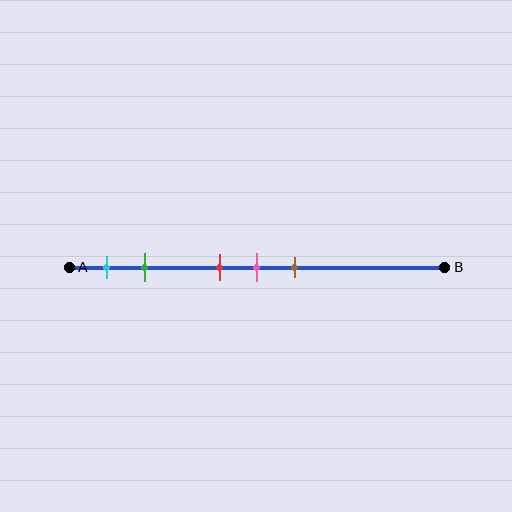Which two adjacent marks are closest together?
The red and pink marks are the closest adjacent pair.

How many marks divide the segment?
There are 5 marks dividing the segment.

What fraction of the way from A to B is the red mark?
The red mark is approximately 40% (0.4) of the way from A to B.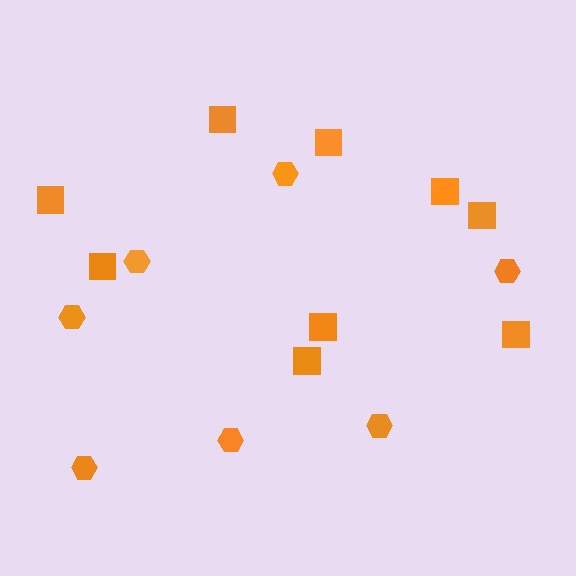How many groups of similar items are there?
There are 2 groups: one group of squares (9) and one group of hexagons (7).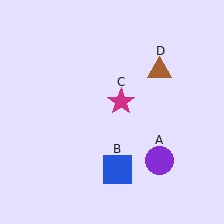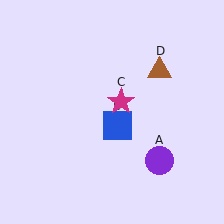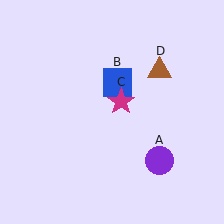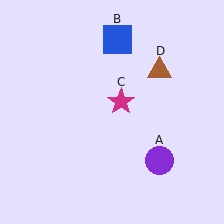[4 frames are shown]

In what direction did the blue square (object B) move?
The blue square (object B) moved up.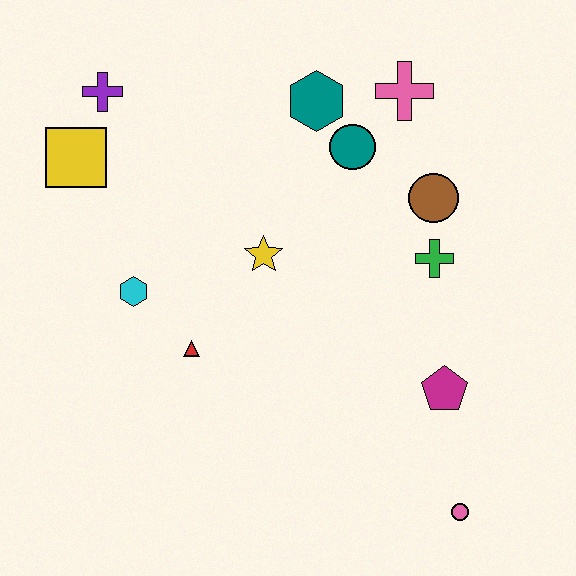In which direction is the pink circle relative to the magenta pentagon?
The pink circle is below the magenta pentagon.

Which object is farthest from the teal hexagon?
The pink circle is farthest from the teal hexagon.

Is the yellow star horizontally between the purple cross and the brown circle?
Yes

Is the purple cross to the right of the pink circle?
No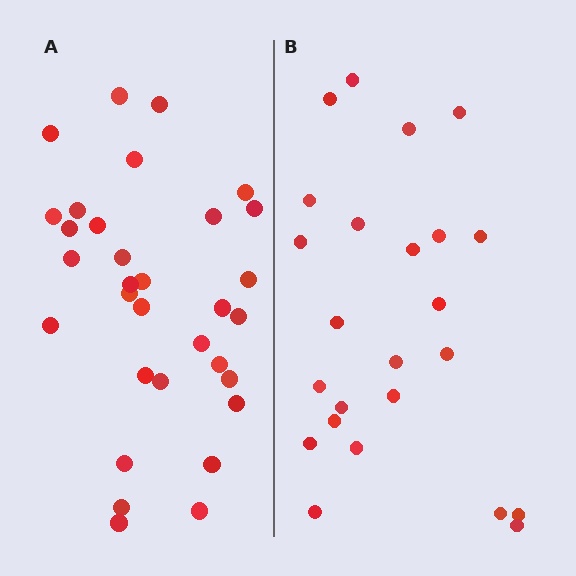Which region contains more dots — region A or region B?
Region A (the left region) has more dots.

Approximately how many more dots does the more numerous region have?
Region A has roughly 8 or so more dots than region B.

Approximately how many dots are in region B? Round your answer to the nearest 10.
About 20 dots. (The exact count is 24, which rounds to 20.)